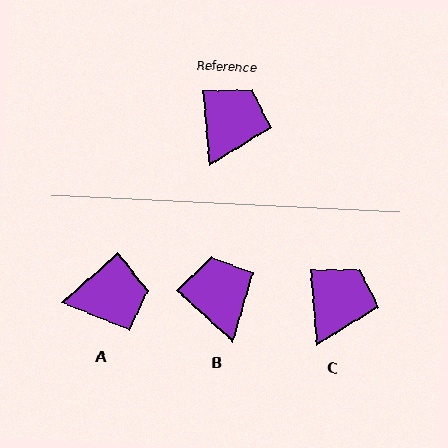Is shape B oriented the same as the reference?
No, it is off by about 42 degrees.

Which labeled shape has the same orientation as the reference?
C.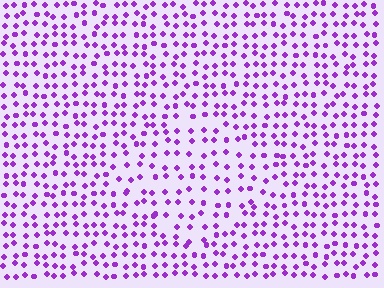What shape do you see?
I see a diamond.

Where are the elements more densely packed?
The elements are more densely packed outside the diamond boundary.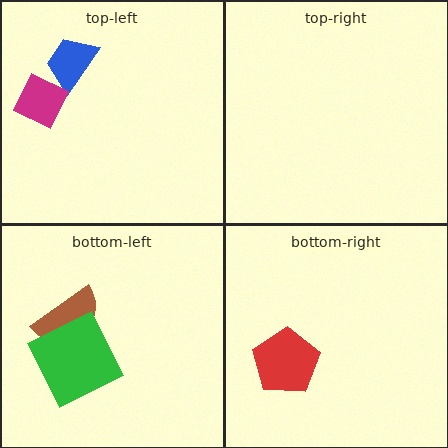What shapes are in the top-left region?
The blue trapezoid, the magenta diamond.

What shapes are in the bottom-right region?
The red pentagon.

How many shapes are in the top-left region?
2.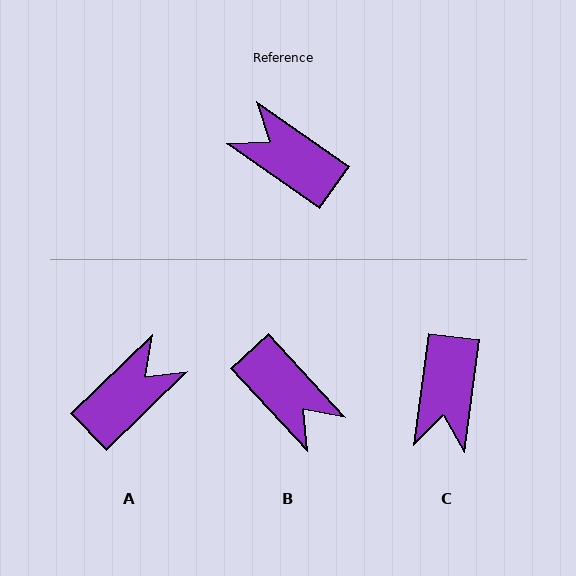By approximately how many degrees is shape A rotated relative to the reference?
Approximately 101 degrees clockwise.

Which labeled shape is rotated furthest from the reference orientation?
B, about 168 degrees away.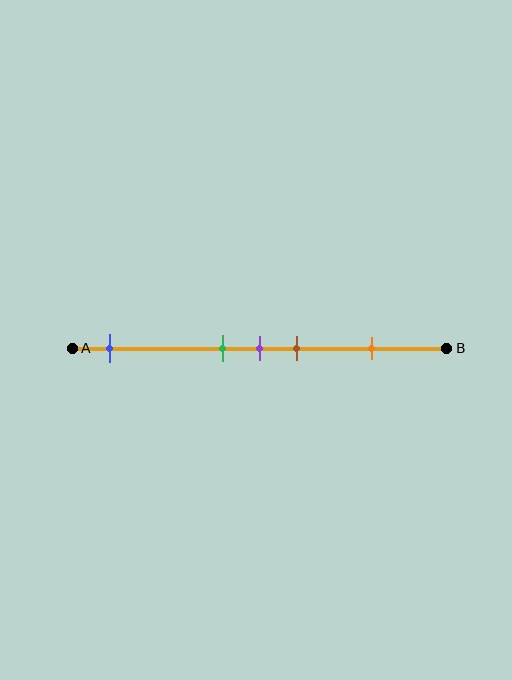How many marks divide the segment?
There are 5 marks dividing the segment.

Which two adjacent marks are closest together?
The green and purple marks are the closest adjacent pair.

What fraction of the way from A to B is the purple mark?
The purple mark is approximately 50% (0.5) of the way from A to B.